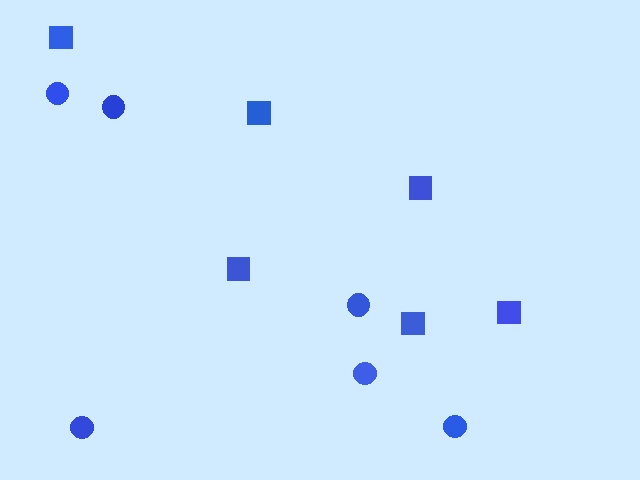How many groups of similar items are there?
There are 2 groups: one group of circles (6) and one group of squares (6).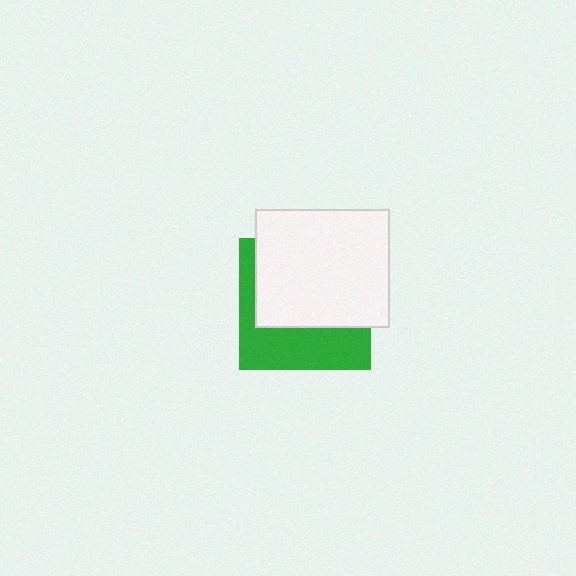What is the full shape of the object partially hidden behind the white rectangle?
The partially hidden object is a green square.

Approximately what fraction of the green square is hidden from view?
Roughly 60% of the green square is hidden behind the white rectangle.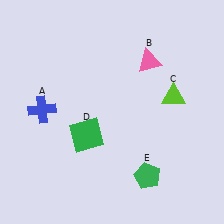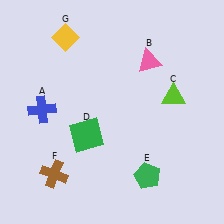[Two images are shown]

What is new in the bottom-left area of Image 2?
A brown cross (F) was added in the bottom-left area of Image 2.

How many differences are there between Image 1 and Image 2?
There are 2 differences between the two images.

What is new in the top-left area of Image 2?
A yellow diamond (G) was added in the top-left area of Image 2.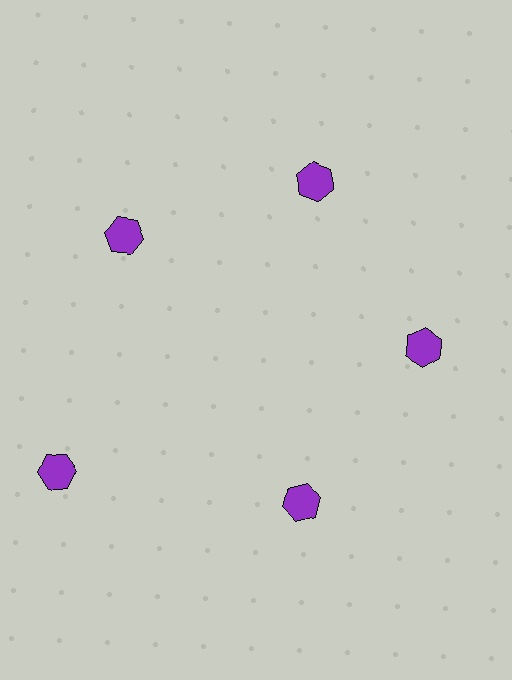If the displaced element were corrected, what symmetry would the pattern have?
It would have 5-fold rotational symmetry — the pattern would map onto itself every 72 degrees.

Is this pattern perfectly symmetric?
No. The 5 purple hexagons are arranged in a ring, but one element near the 8 o'clock position is pushed outward from the center, breaking the 5-fold rotational symmetry.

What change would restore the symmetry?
The symmetry would be restored by moving it inward, back onto the ring so that all 5 hexagons sit at equal angles and equal distance from the center.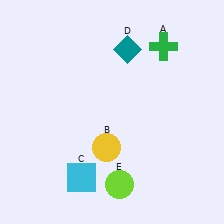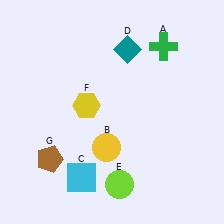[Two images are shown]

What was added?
A yellow hexagon (F), a brown pentagon (G) were added in Image 2.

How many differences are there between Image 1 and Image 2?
There are 2 differences between the two images.